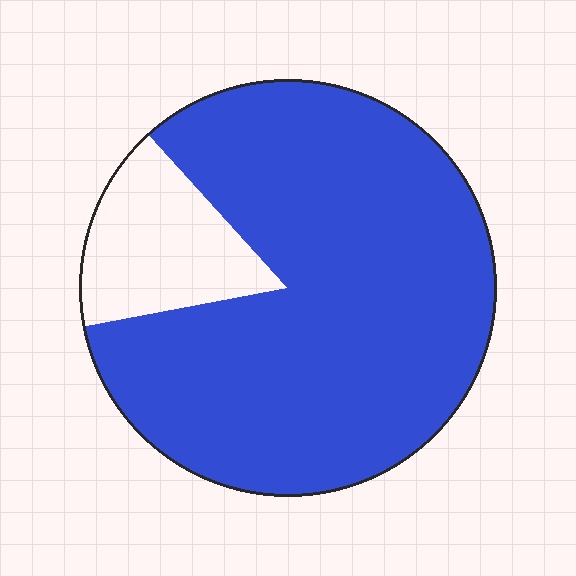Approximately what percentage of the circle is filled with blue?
Approximately 85%.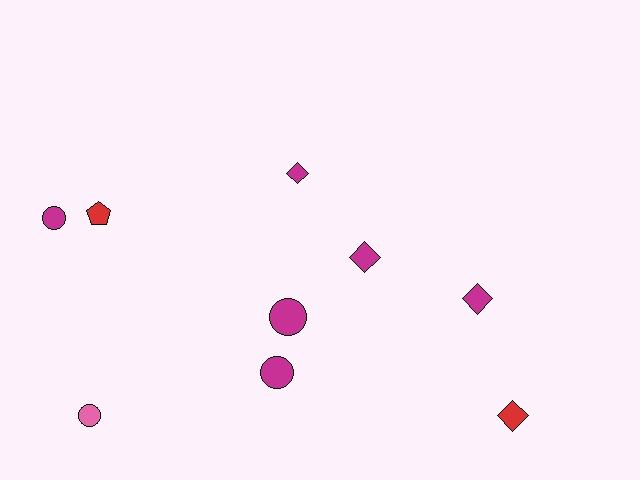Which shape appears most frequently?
Circle, with 4 objects.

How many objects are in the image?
There are 9 objects.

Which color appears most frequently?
Magenta, with 6 objects.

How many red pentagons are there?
There is 1 red pentagon.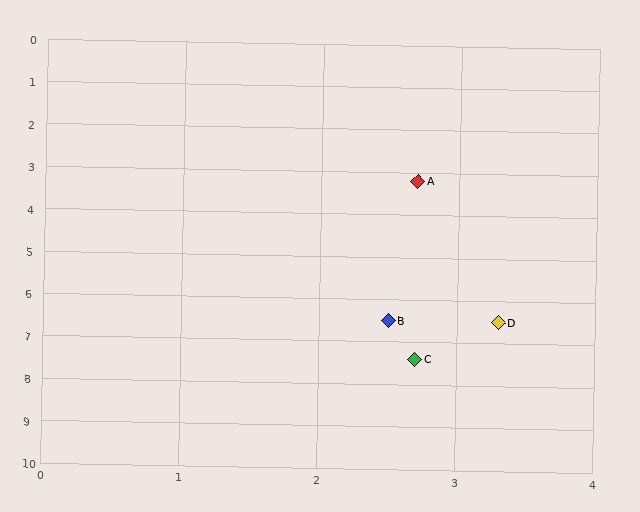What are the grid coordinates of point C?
Point C is at approximately (2.7, 7.4).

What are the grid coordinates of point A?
Point A is at approximately (2.7, 3.2).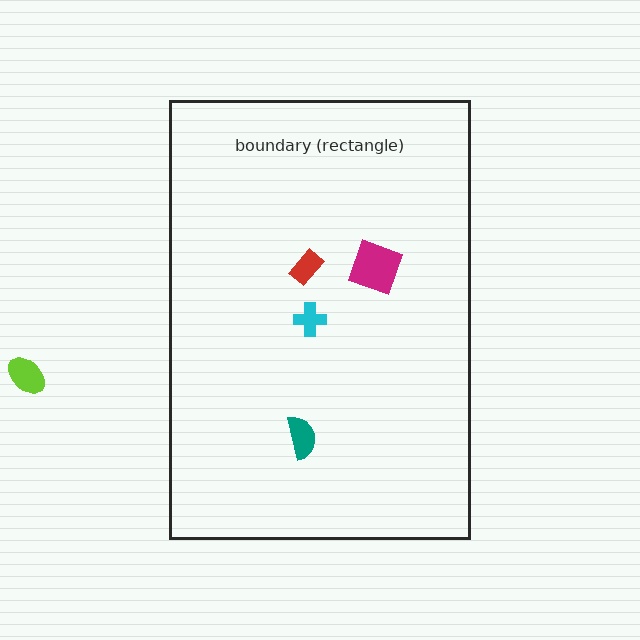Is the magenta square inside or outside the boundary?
Inside.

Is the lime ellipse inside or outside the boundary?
Outside.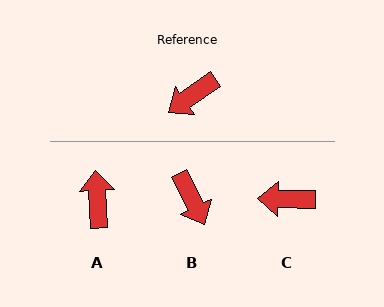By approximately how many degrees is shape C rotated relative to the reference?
Approximately 36 degrees clockwise.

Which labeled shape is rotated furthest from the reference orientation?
A, about 121 degrees away.